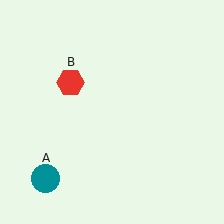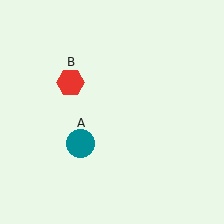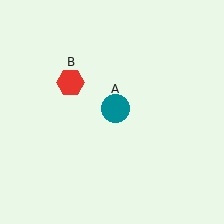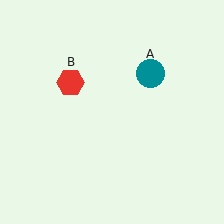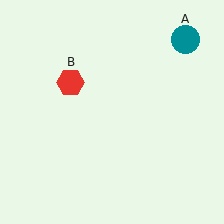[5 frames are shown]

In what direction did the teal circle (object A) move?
The teal circle (object A) moved up and to the right.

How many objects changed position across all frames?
1 object changed position: teal circle (object A).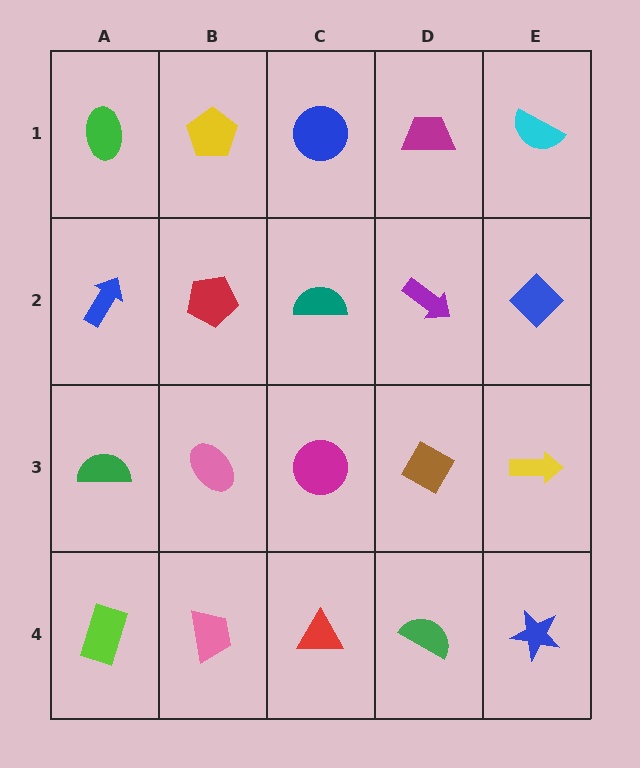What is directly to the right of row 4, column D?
A blue star.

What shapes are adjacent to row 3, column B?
A red pentagon (row 2, column B), a pink trapezoid (row 4, column B), a green semicircle (row 3, column A), a magenta circle (row 3, column C).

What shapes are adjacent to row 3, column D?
A purple arrow (row 2, column D), a green semicircle (row 4, column D), a magenta circle (row 3, column C), a yellow arrow (row 3, column E).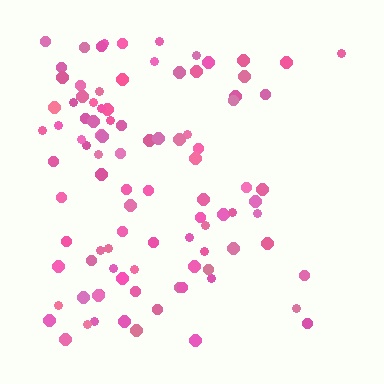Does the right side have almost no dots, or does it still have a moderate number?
Still a moderate number, just noticeably fewer than the left.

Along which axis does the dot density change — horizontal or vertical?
Horizontal.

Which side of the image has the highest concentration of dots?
The left.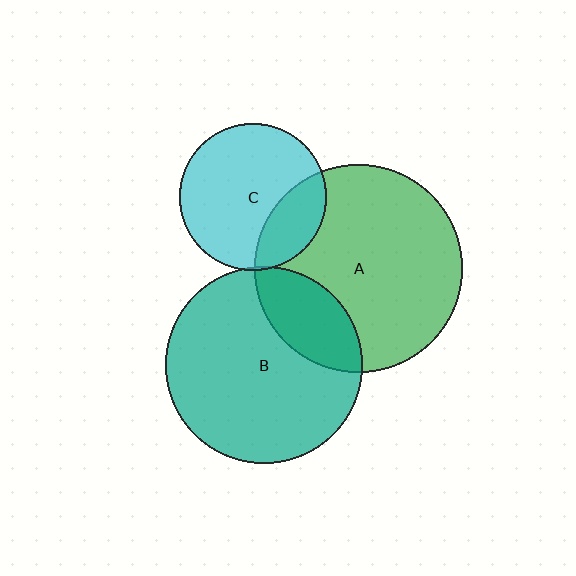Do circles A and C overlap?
Yes.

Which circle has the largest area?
Circle A (green).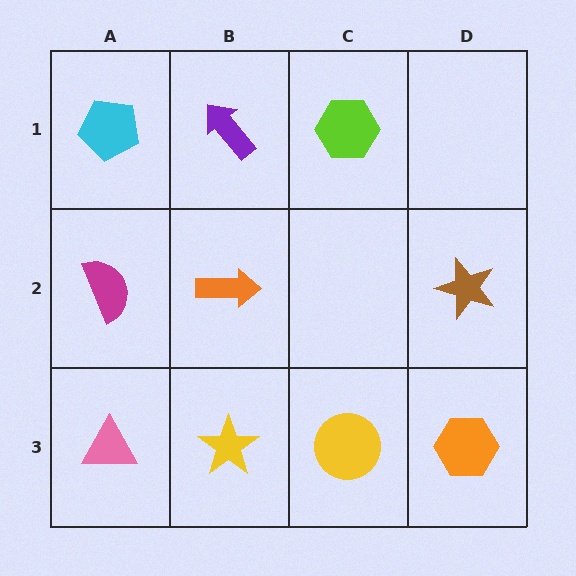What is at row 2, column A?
A magenta semicircle.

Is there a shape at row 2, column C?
No, that cell is empty.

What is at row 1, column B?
A purple arrow.